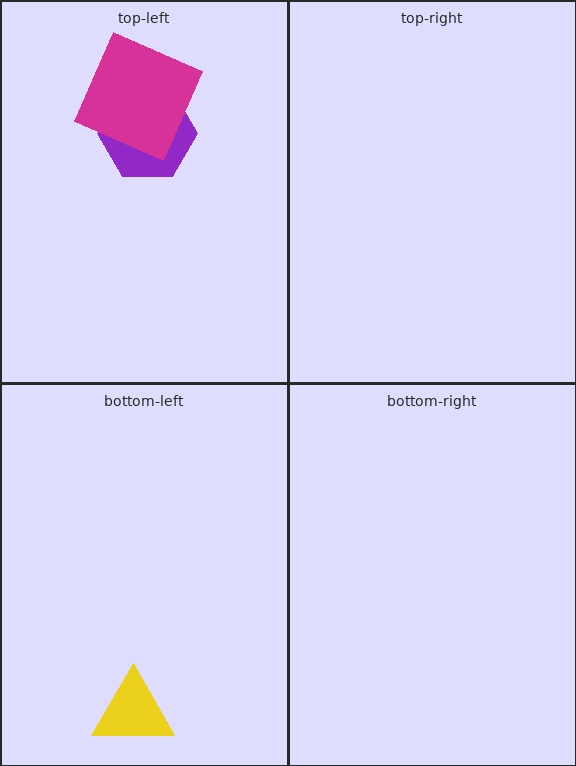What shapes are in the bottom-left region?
The yellow triangle.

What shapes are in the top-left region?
The purple hexagon, the magenta square.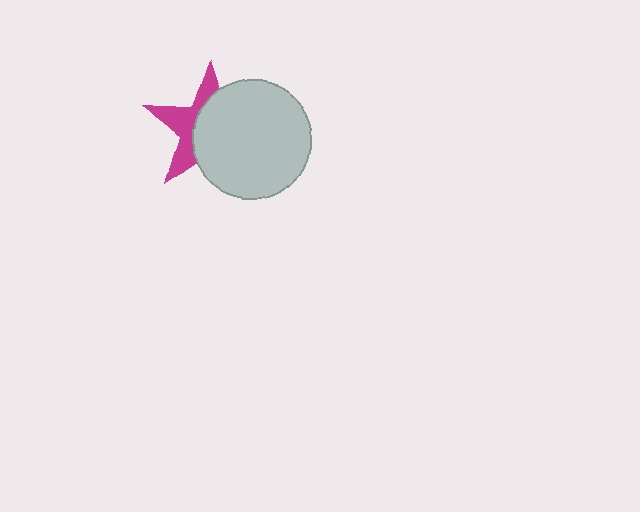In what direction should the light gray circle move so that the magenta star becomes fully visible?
The light gray circle should move right. That is the shortest direction to clear the overlap and leave the magenta star fully visible.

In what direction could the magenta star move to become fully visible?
The magenta star could move left. That would shift it out from behind the light gray circle entirely.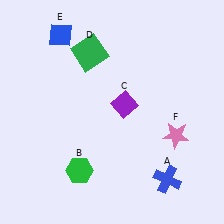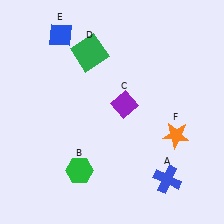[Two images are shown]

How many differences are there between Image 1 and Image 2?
There is 1 difference between the two images.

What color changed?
The star (F) changed from pink in Image 1 to orange in Image 2.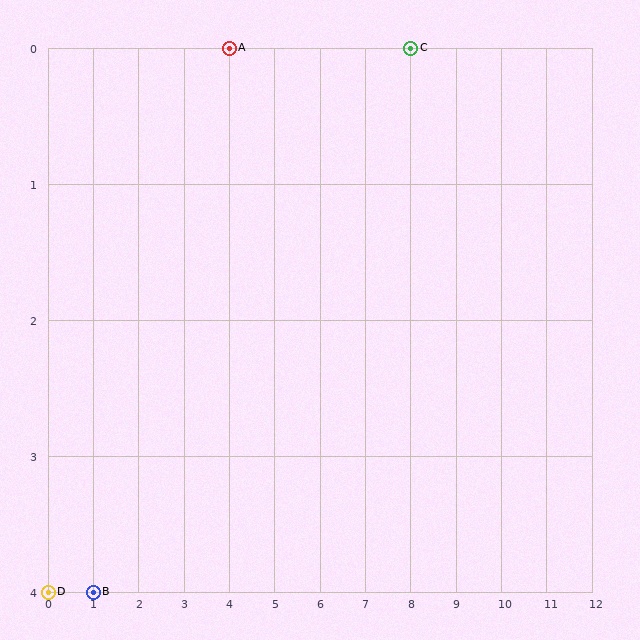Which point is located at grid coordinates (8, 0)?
Point C is at (8, 0).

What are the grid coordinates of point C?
Point C is at grid coordinates (8, 0).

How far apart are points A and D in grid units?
Points A and D are 4 columns and 4 rows apart (about 5.7 grid units diagonally).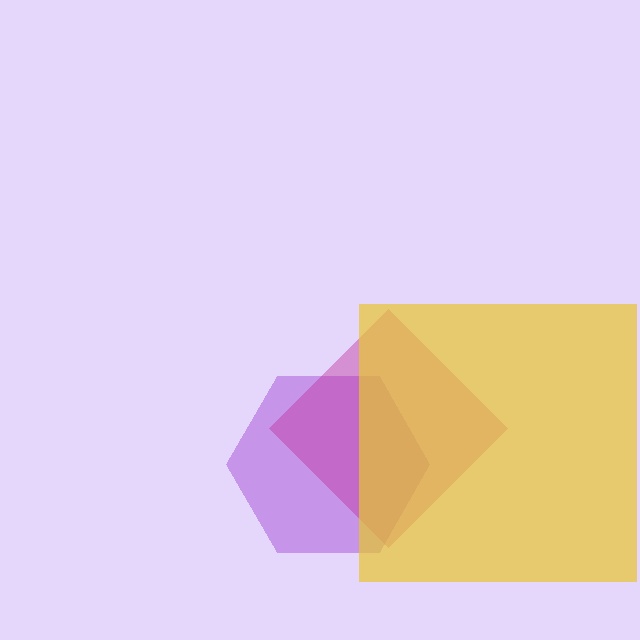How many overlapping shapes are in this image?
There are 3 overlapping shapes in the image.